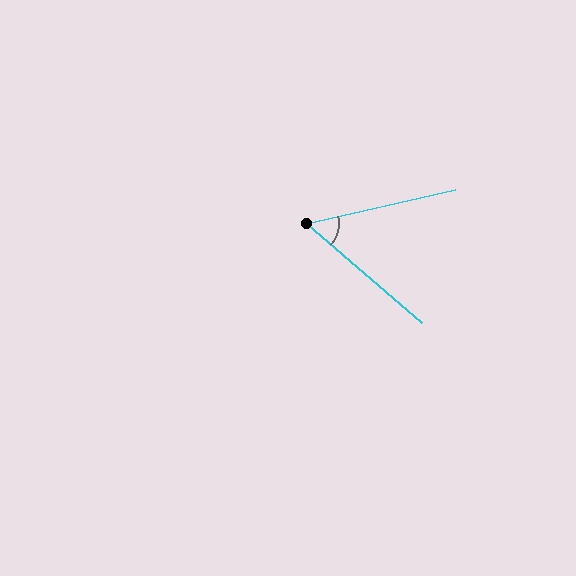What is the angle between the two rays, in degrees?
Approximately 54 degrees.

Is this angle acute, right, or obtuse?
It is acute.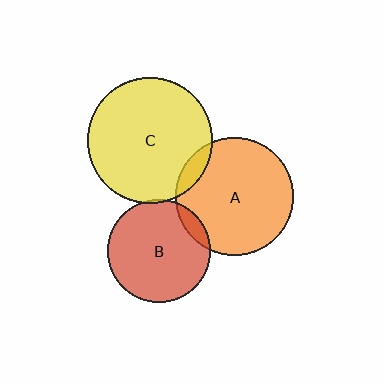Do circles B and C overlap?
Yes.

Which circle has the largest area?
Circle C (yellow).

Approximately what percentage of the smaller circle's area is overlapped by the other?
Approximately 5%.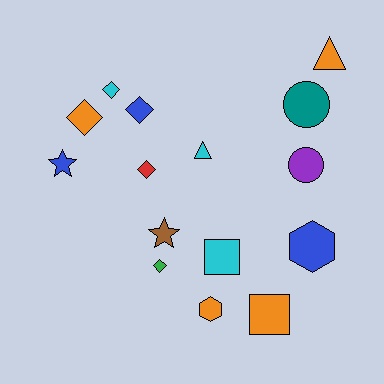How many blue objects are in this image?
There are 3 blue objects.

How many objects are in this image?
There are 15 objects.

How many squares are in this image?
There are 2 squares.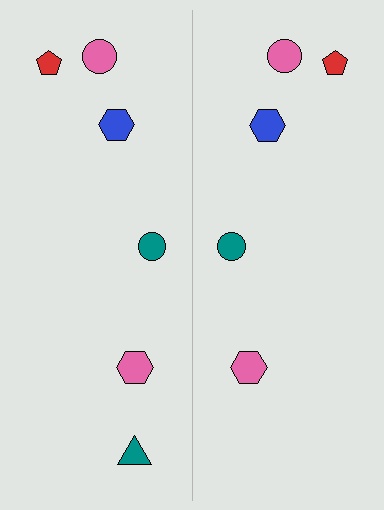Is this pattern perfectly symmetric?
No, the pattern is not perfectly symmetric. A teal triangle is missing from the right side.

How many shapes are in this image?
There are 11 shapes in this image.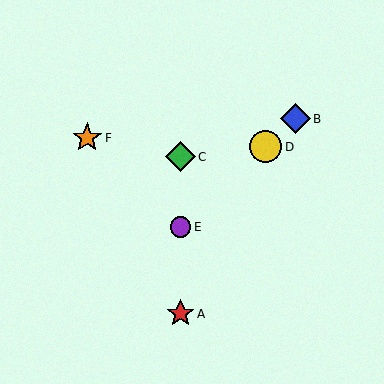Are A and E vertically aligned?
Yes, both are at x≈180.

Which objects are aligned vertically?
Objects A, C, E are aligned vertically.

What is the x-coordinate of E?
Object E is at x≈180.